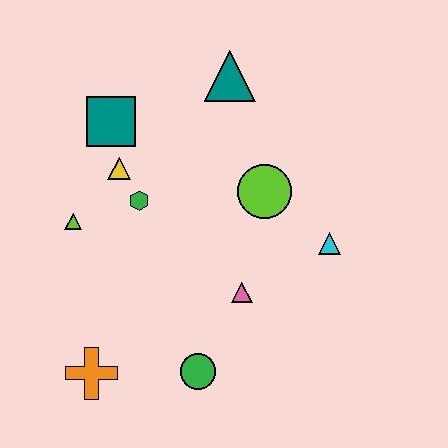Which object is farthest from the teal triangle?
The orange cross is farthest from the teal triangle.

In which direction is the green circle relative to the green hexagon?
The green circle is below the green hexagon.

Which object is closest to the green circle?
The pink triangle is closest to the green circle.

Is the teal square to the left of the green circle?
Yes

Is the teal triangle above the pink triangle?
Yes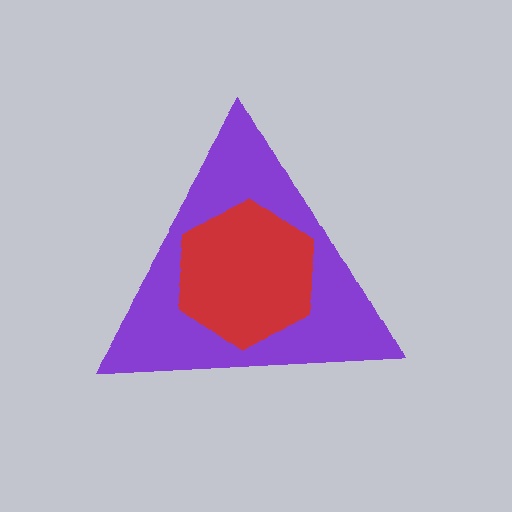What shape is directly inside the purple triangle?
The red hexagon.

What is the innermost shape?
The red hexagon.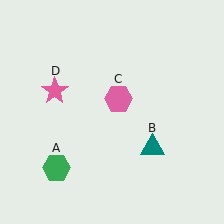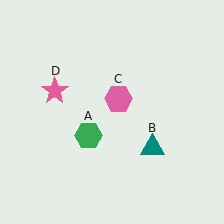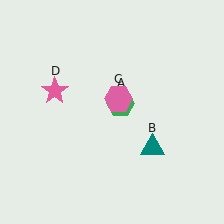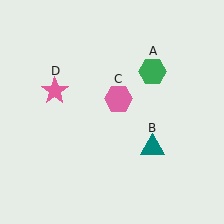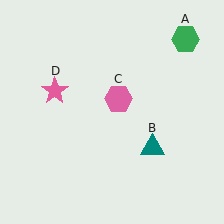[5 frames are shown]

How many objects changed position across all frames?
1 object changed position: green hexagon (object A).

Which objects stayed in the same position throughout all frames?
Teal triangle (object B) and pink hexagon (object C) and pink star (object D) remained stationary.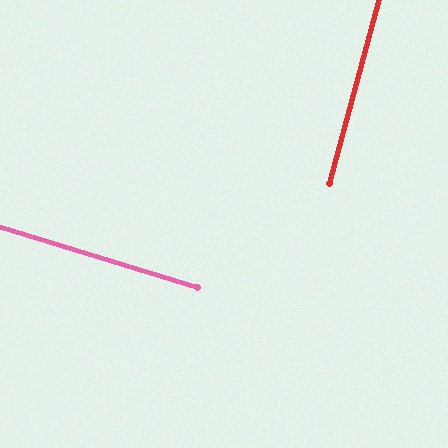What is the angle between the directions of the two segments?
Approximately 88 degrees.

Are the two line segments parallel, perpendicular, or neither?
Perpendicular — they meet at approximately 88°.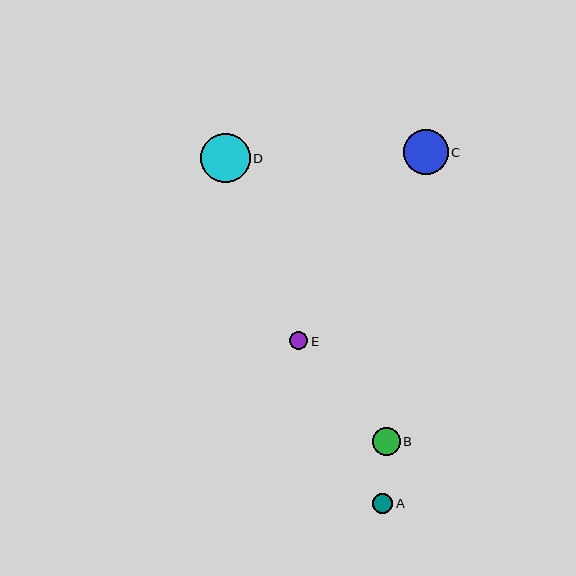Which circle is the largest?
Circle D is the largest with a size of approximately 49 pixels.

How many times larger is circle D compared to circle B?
Circle D is approximately 1.8 times the size of circle B.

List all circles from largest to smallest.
From largest to smallest: D, C, B, A, E.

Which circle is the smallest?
Circle E is the smallest with a size of approximately 18 pixels.